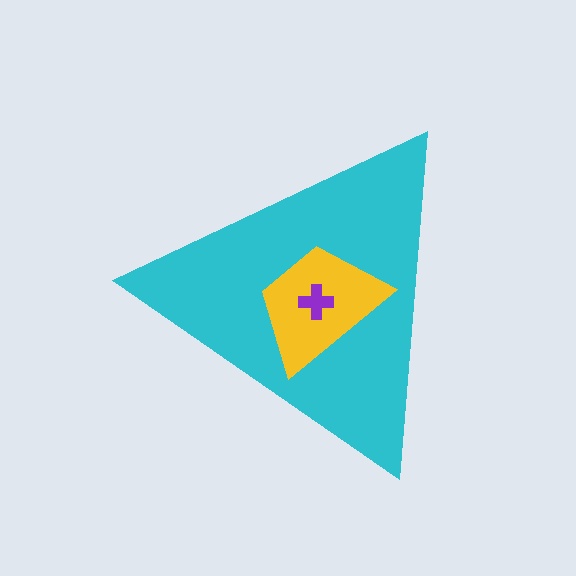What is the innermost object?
The purple cross.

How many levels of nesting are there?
3.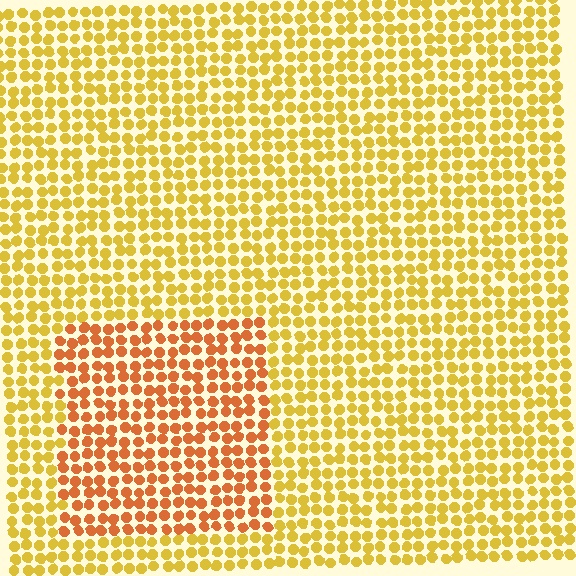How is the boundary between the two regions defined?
The boundary is defined purely by a slight shift in hue (about 30 degrees). Spacing, size, and orientation are identical on both sides.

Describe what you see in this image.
The image is filled with small yellow elements in a uniform arrangement. A rectangle-shaped region is visible where the elements are tinted to a slightly different hue, forming a subtle color boundary.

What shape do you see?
I see a rectangle.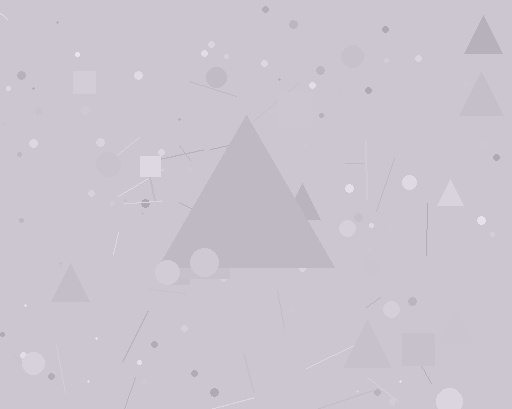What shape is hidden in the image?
A triangle is hidden in the image.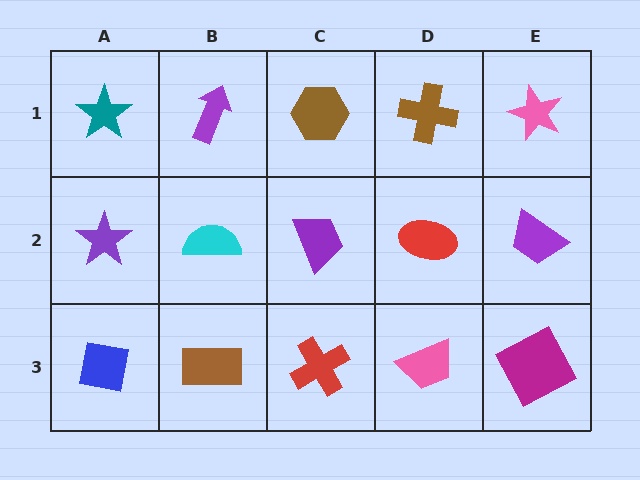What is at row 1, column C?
A brown hexagon.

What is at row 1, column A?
A teal star.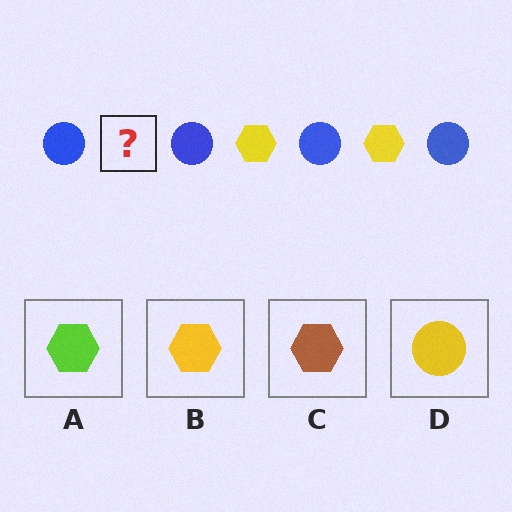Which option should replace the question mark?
Option B.